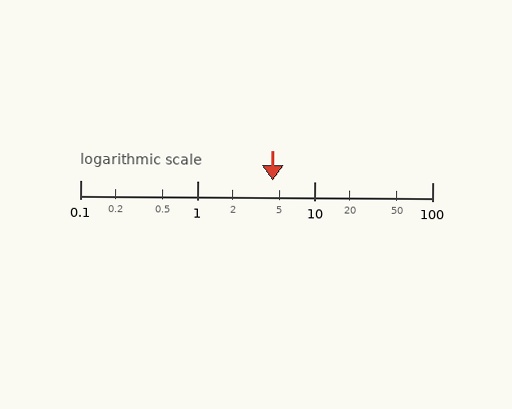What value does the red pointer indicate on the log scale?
The pointer indicates approximately 4.4.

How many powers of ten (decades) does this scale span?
The scale spans 3 decades, from 0.1 to 100.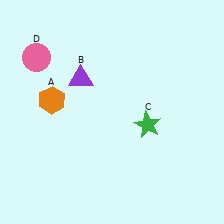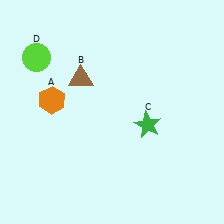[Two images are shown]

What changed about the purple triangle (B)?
In Image 1, B is purple. In Image 2, it changed to brown.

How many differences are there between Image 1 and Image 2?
There are 2 differences between the two images.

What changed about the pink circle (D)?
In Image 1, D is pink. In Image 2, it changed to lime.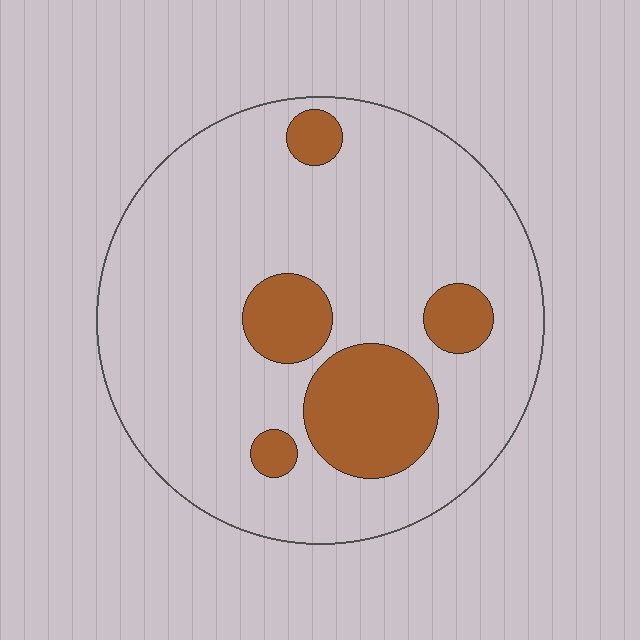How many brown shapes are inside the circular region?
5.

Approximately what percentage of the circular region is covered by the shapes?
Approximately 20%.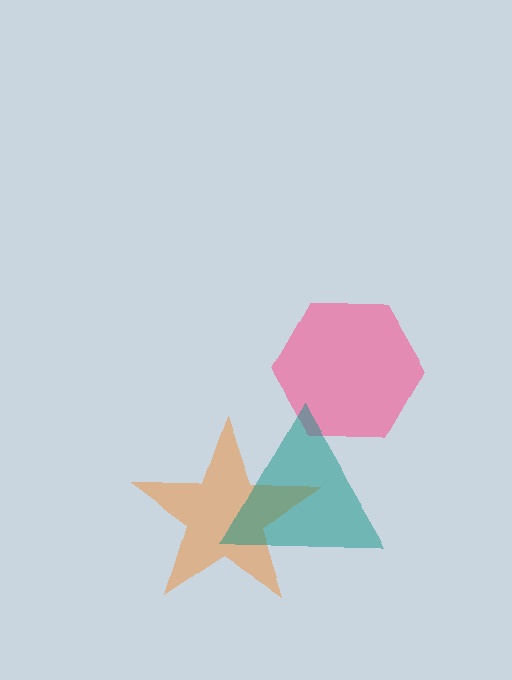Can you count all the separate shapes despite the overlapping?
Yes, there are 3 separate shapes.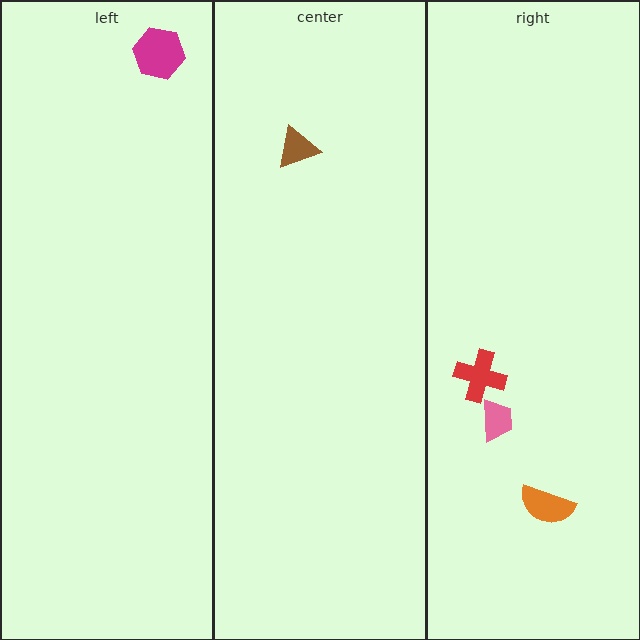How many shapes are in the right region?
3.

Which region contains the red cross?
The right region.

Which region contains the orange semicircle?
The right region.